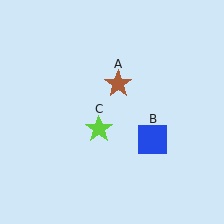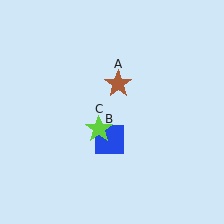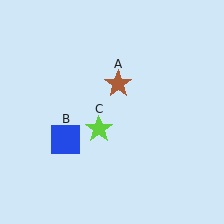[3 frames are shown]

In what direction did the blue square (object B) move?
The blue square (object B) moved left.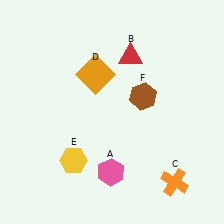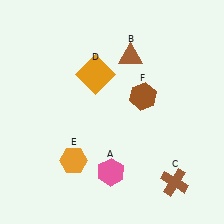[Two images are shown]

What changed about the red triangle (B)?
In Image 1, B is red. In Image 2, it changed to brown.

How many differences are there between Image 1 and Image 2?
There are 3 differences between the two images.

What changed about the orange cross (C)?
In Image 1, C is orange. In Image 2, it changed to brown.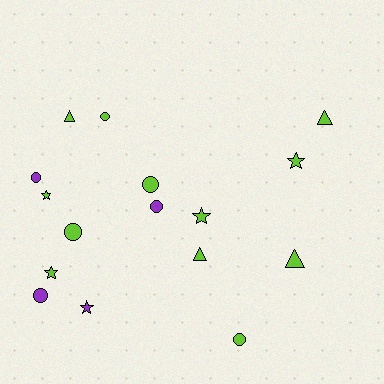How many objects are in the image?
There are 16 objects.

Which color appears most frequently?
Lime, with 12 objects.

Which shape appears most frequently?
Circle, with 7 objects.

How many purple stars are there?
There is 1 purple star.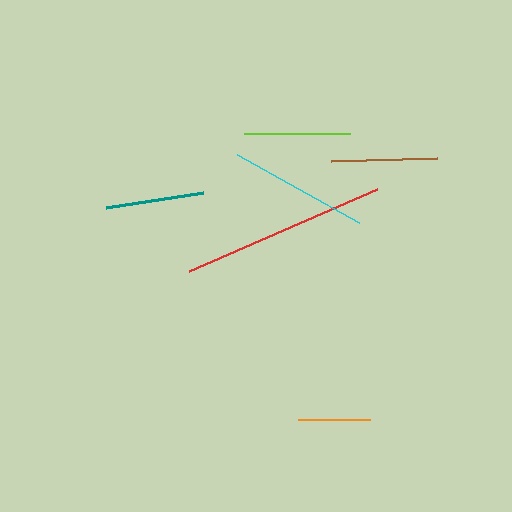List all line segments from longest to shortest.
From longest to shortest: red, cyan, lime, brown, teal, orange.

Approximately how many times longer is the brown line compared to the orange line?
The brown line is approximately 1.5 times the length of the orange line.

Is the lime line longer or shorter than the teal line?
The lime line is longer than the teal line.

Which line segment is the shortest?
The orange line is the shortest at approximately 72 pixels.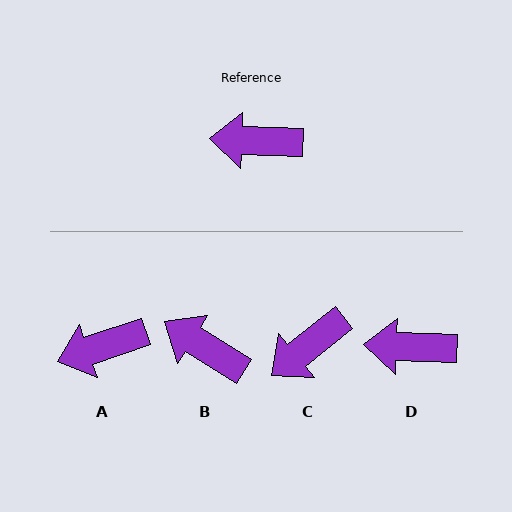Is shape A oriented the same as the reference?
No, it is off by about 21 degrees.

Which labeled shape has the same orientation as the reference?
D.